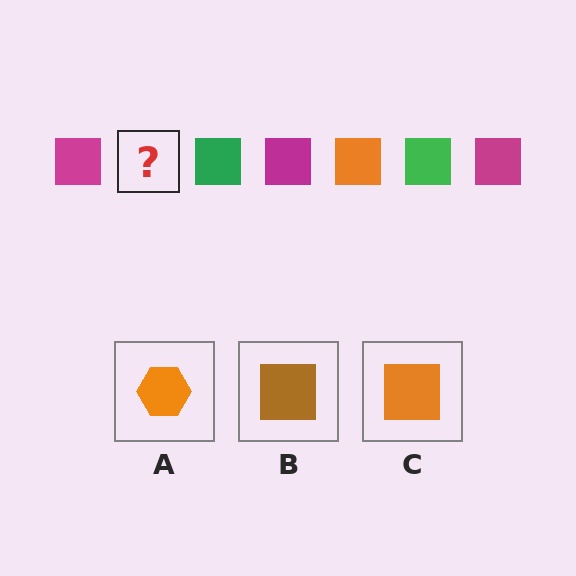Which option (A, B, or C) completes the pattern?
C.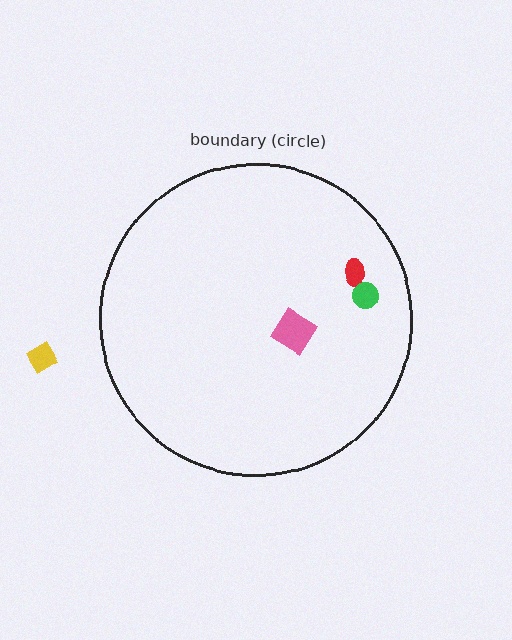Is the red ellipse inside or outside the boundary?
Inside.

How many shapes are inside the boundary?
3 inside, 1 outside.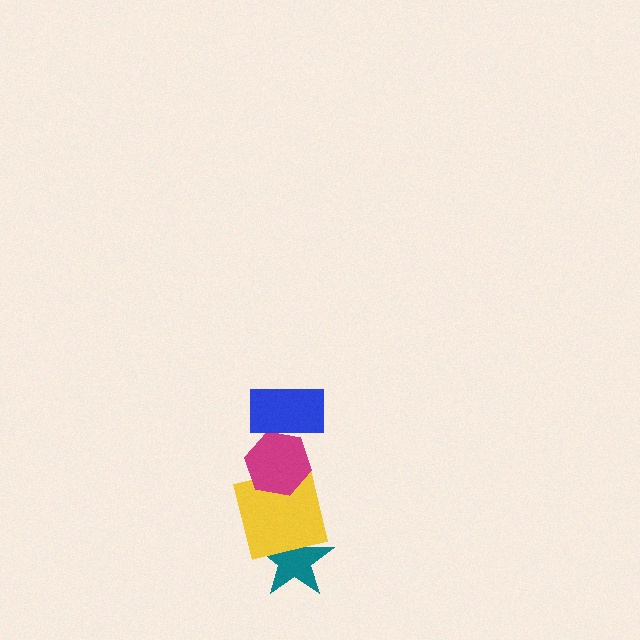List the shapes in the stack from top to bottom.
From top to bottom: the blue rectangle, the magenta hexagon, the yellow square, the teal star.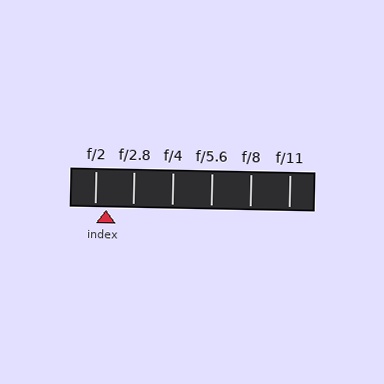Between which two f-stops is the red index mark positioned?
The index mark is between f/2 and f/2.8.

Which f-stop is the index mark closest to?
The index mark is closest to f/2.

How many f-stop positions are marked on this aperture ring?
There are 6 f-stop positions marked.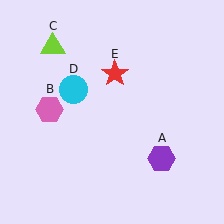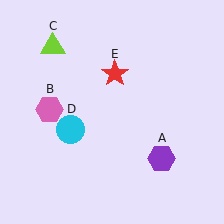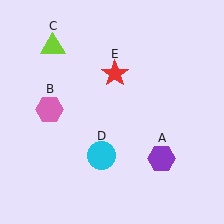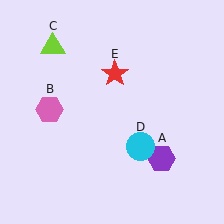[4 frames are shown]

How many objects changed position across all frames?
1 object changed position: cyan circle (object D).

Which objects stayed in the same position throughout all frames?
Purple hexagon (object A) and pink hexagon (object B) and lime triangle (object C) and red star (object E) remained stationary.